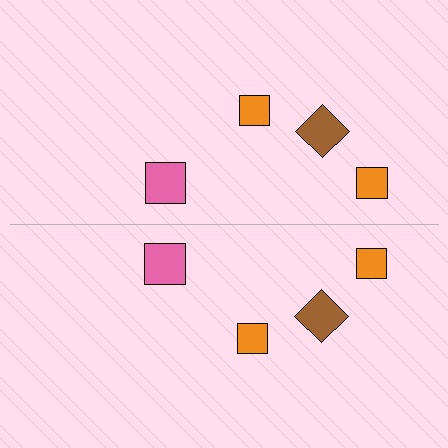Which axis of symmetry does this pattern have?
The pattern has a horizontal axis of symmetry running through the center of the image.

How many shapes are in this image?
There are 8 shapes in this image.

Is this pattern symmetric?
Yes, this pattern has bilateral (reflection) symmetry.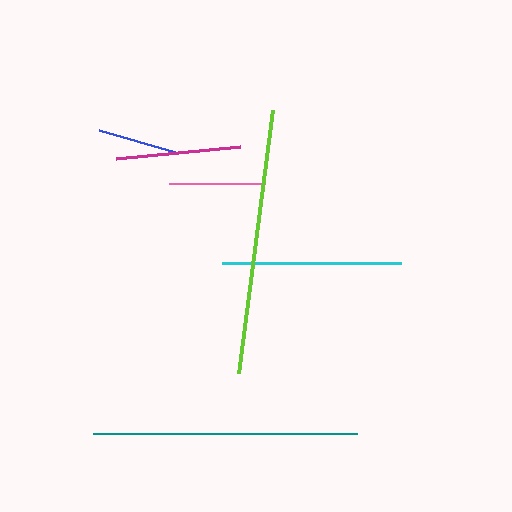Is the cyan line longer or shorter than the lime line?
The lime line is longer than the cyan line.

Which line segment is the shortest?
The blue line is the shortest at approximately 79 pixels.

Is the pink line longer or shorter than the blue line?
The pink line is longer than the blue line.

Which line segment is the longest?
The lime line is the longest at approximately 265 pixels.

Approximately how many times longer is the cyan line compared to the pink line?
The cyan line is approximately 1.9 times the length of the pink line.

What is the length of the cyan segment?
The cyan segment is approximately 179 pixels long.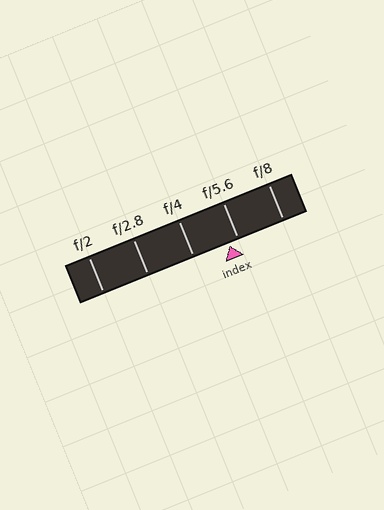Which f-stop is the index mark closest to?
The index mark is closest to f/5.6.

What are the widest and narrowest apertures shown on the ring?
The widest aperture shown is f/2 and the narrowest is f/8.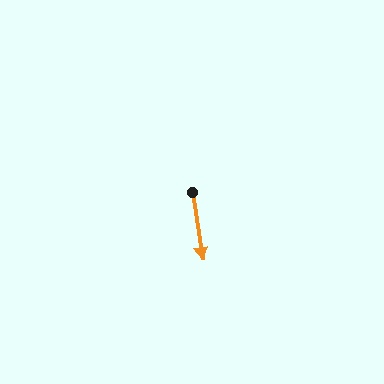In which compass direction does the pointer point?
South.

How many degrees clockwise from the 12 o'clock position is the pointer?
Approximately 171 degrees.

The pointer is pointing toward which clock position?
Roughly 6 o'clock.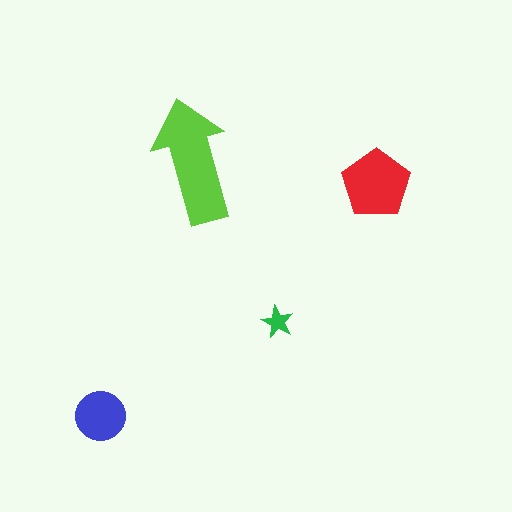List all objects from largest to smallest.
The lime arrow, the red pentagon, the blue circle, the green star.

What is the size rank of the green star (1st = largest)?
4th.